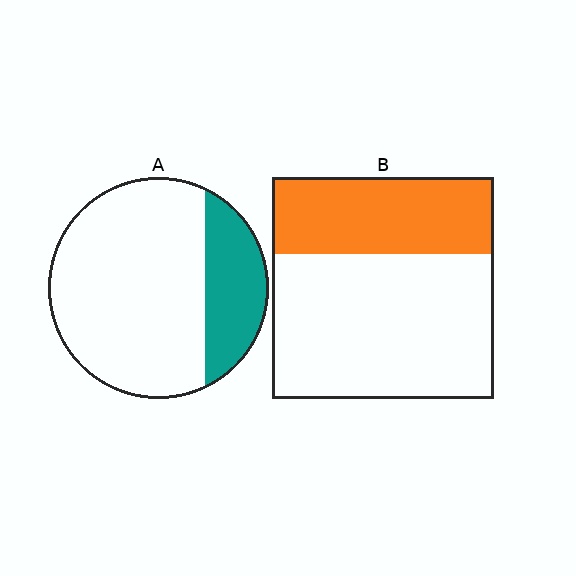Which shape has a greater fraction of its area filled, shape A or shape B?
Shape B.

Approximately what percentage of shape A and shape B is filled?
A is approximately 25% and B is approximately 35%.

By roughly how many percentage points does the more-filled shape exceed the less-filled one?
By roughly 10 percentage points (B over A).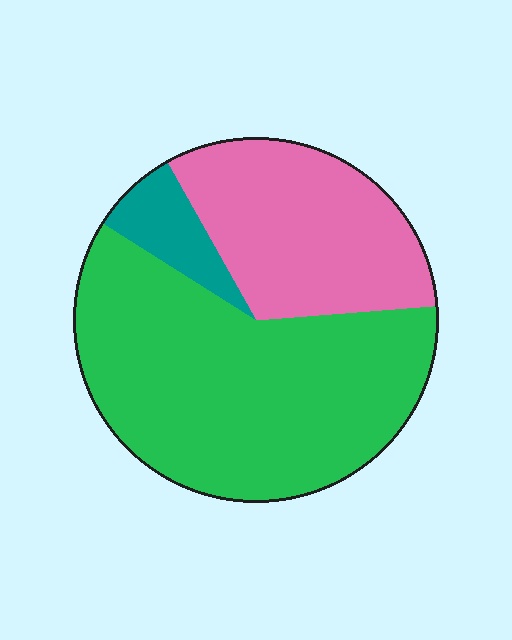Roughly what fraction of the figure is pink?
Pink covers around 30% of the figure.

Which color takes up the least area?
Teal, at roughly 10%.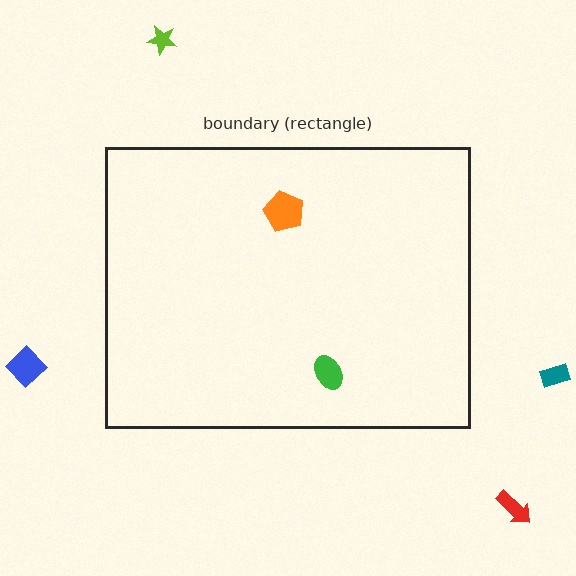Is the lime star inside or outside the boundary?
Outside.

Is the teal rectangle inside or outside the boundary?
Outside.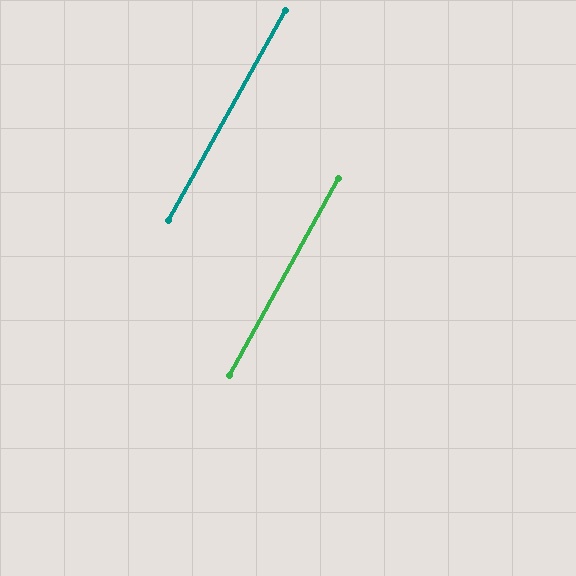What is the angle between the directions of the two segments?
Approximately 0 degrees.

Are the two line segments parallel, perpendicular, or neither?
Parallel — their directions differ by only 0.1°.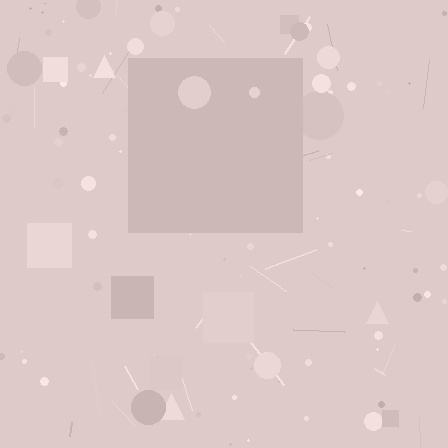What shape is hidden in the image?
A square is hidden in the image.